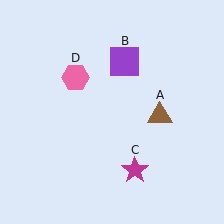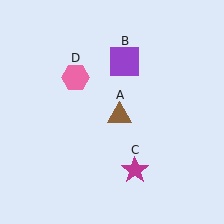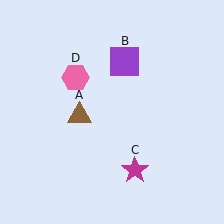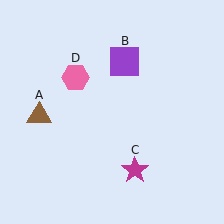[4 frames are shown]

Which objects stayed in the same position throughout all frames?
Purple square (object B) and magenta star (object C) and pink hexagon (object D) remained stationary.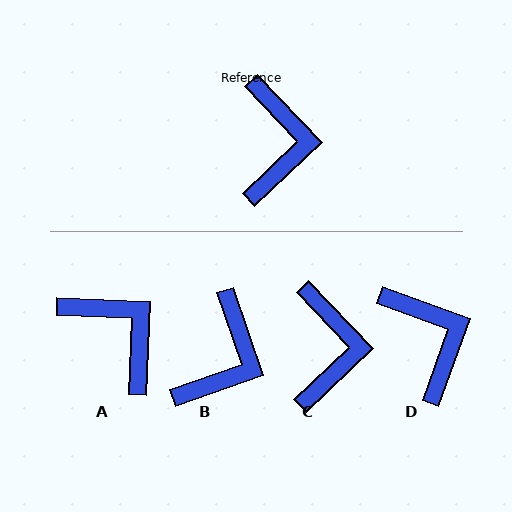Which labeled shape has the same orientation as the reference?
C.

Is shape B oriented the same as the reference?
No, it is off by about 25 degrees.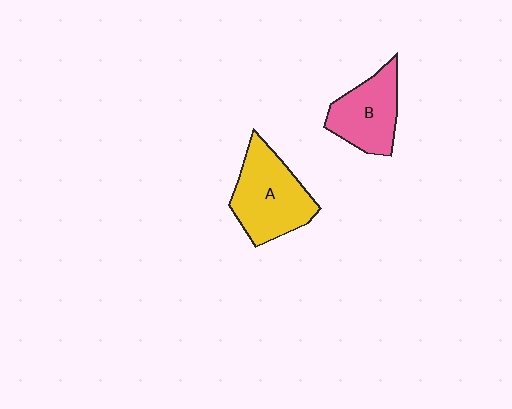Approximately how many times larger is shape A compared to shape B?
Approximately 1.3 times.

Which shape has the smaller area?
Shape B (pink).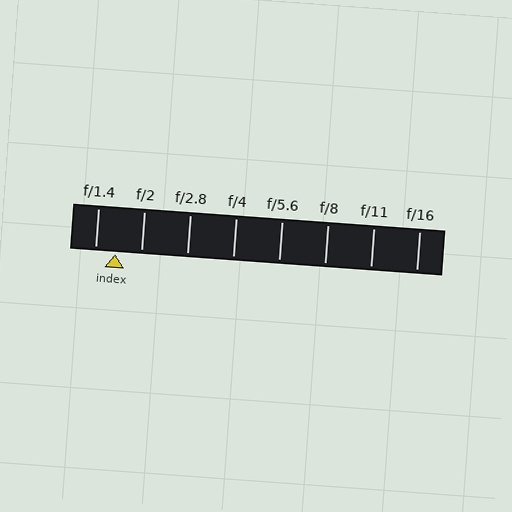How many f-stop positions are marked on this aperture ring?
There are 8 f-stop positions marked.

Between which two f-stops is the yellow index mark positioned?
The index mark is between f/1.4 and f/2.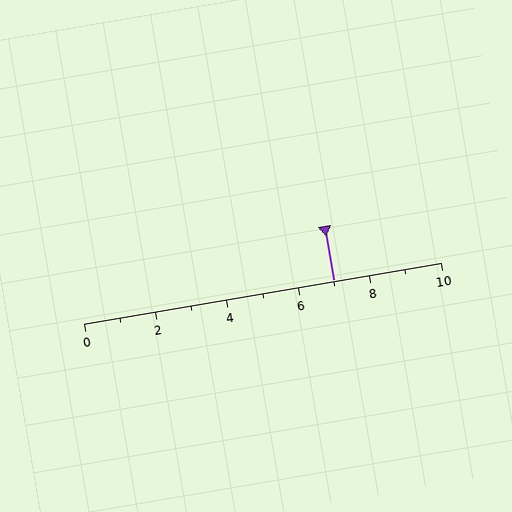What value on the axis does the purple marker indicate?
The marker indicates approximately 7.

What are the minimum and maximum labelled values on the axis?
The axis runs from 0 to 10.